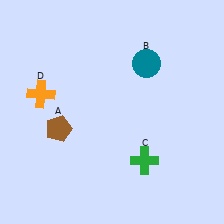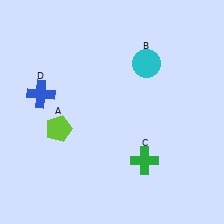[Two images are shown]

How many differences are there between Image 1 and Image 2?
There are 3 differences between the two images.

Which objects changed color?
A changed from brown to lime. B changed from teal to cyan. D changed from orange to blue.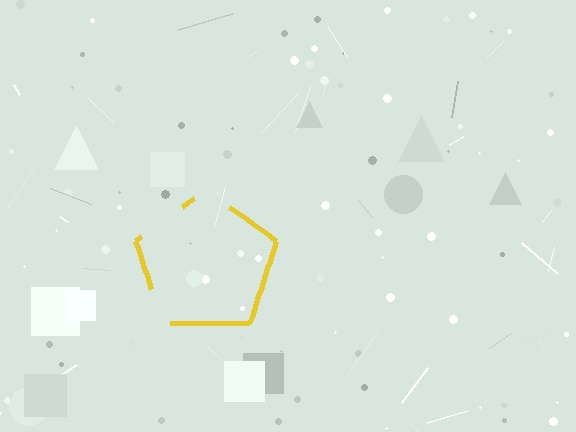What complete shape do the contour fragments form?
The contour fragments form a pentagon.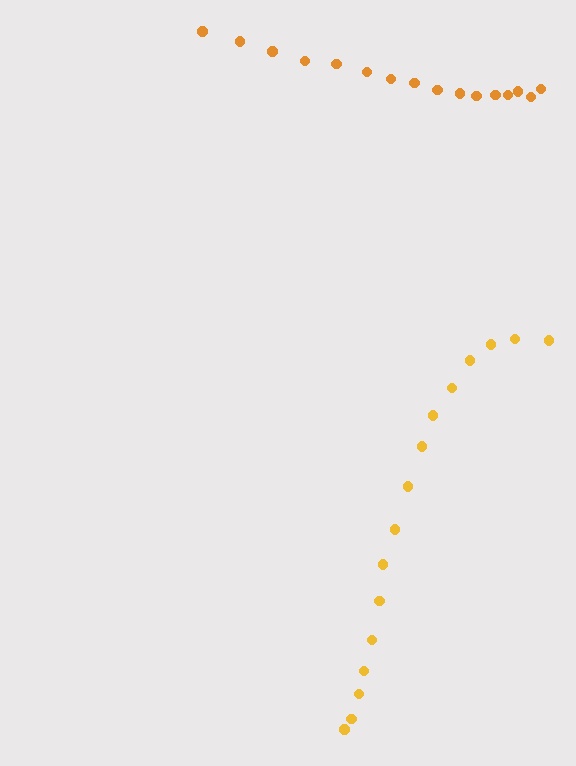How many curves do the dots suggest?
There are 2 distinct paths.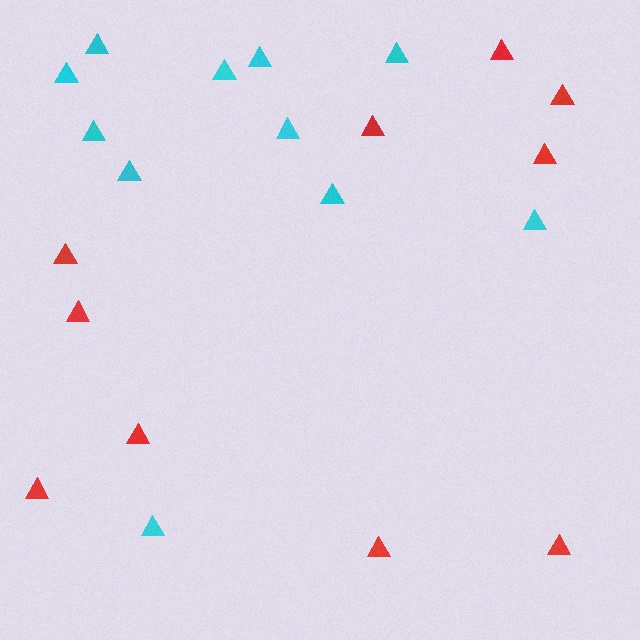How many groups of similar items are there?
There are 2 groups: one group of cyan triangles (11) and one group of red triangles (10).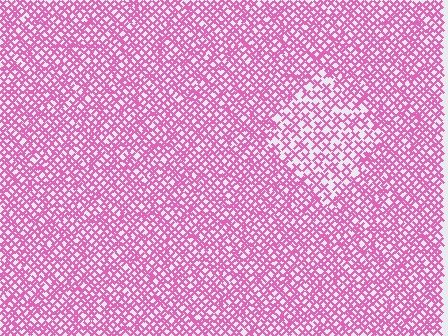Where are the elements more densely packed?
The elements are more densely packed outside the diamond boundary.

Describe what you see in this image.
The image contains small pink elements arranged at two different densities. A diamond-shaped region is visible where the elements are less densely packed than the surrounding area.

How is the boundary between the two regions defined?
The boundary is defined by a change in element density (approximately 1.7x ratio). All elements are the same color, size, and shape.